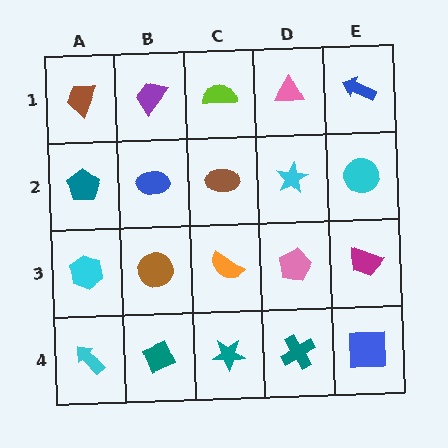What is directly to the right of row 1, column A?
A purple trapezoid.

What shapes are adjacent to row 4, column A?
A cyan hexagon (row 3, column A), a teal diamond (row 4, column B).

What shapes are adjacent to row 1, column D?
A cyan star (row 2, column D), a lime semicircle (row 1, column C), a blue arrow (row 1, column E).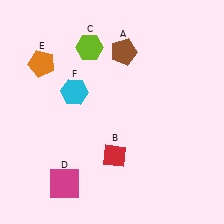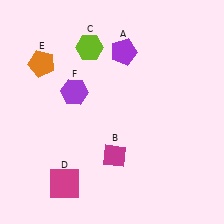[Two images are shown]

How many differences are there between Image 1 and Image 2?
There are 3 differences between the two images.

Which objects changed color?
A changed from brown to purple. B changed from red to magenta. F changed from cyan to purple.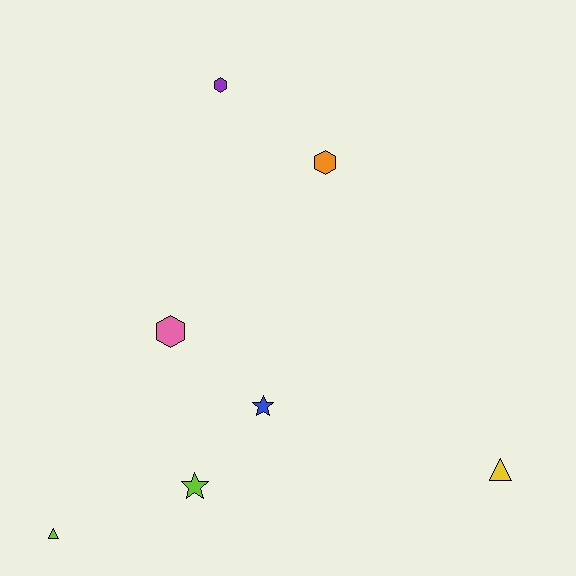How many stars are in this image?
There are 2 stars.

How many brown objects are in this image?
There are no brown objects.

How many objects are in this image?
There are 7 objects.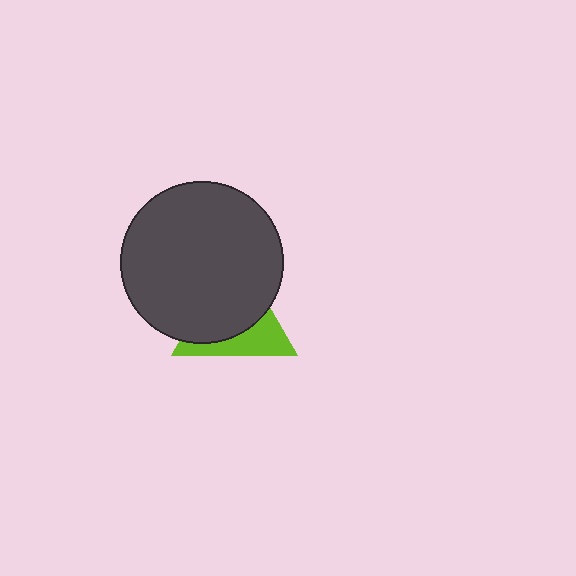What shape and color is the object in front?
The object in front is a dark gray circle.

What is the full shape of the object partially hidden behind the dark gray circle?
The partially hidden object is a lime triangle.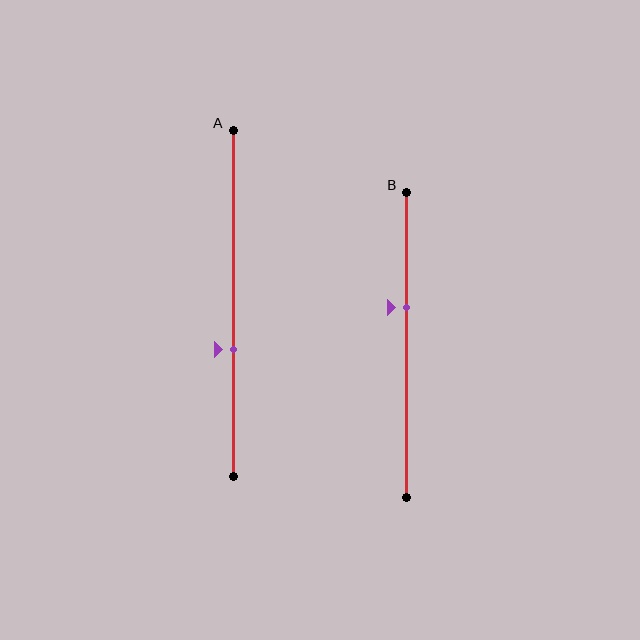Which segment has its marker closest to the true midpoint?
Segment B has its marker closest to the true midpoint.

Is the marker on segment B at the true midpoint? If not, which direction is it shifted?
No, the marker on segment B is shifted upward by about 12% of the segment length.